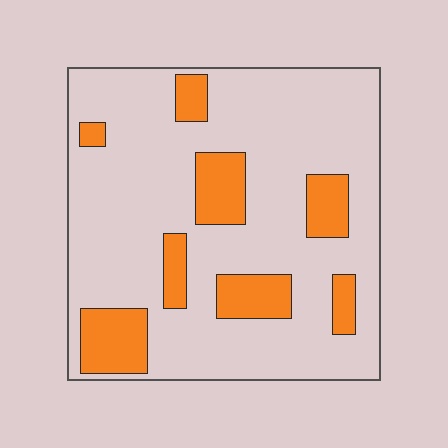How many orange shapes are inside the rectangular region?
8.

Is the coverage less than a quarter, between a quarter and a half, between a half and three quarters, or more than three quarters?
Less than a quarter.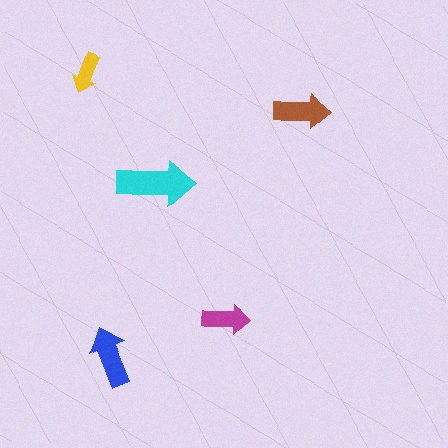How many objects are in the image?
There are 5 objects in the image.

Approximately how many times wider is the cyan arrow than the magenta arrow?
About 1.5 times wider.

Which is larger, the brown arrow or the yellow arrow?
The brown one.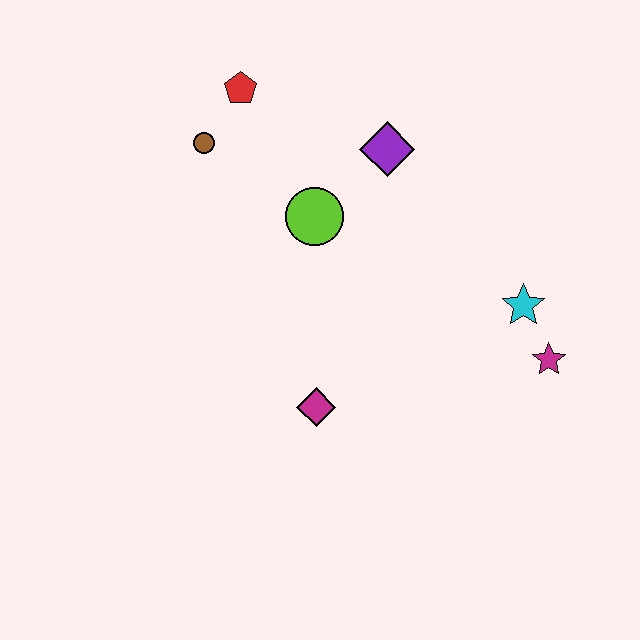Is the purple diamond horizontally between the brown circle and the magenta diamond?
No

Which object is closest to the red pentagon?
The brown circle is closest to the red pentagon.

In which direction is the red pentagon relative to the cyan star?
The red pentagon is to the left of the cyan star.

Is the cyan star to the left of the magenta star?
Yes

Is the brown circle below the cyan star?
No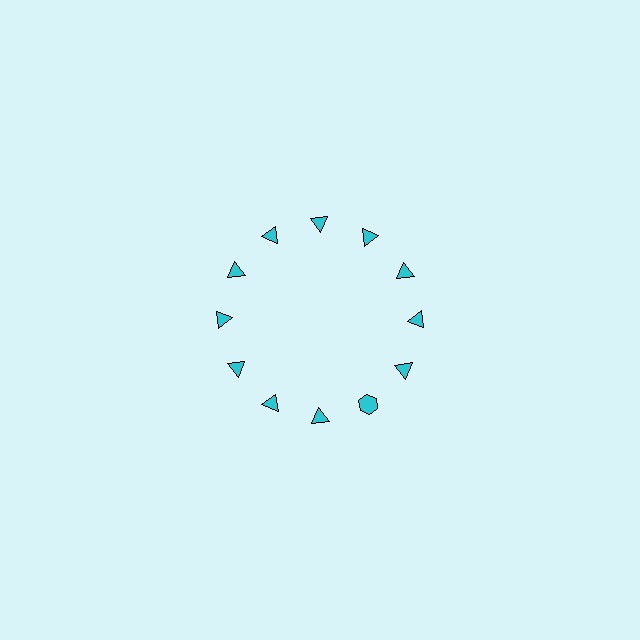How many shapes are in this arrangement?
There are 12 shapes arranged in a ring pattern.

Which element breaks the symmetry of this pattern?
The cyan hexagon at roughly the 5 o'clock position breaks the symmetry. All other shapes are cyan triangles.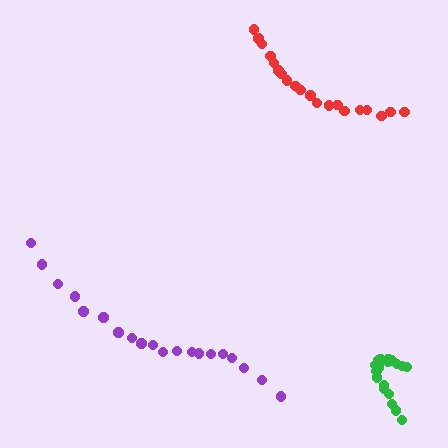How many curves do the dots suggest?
There are 3 distinct paths.